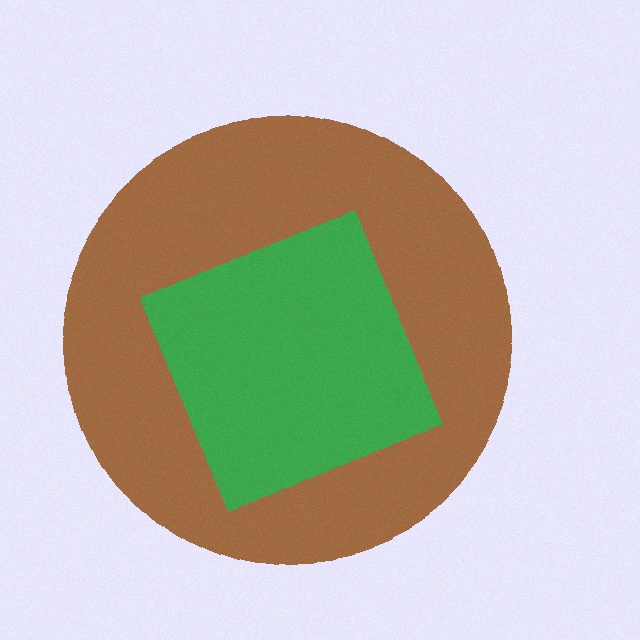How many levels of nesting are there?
2.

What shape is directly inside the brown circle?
The green square.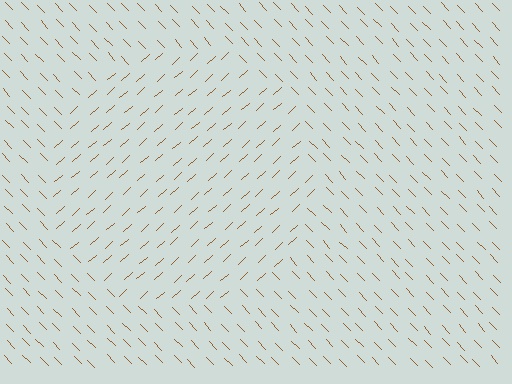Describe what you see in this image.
The image is filled with small brown line segments. A circle region in the image has lines oriented differently from the surrounding lines, creating a visible texture boundary.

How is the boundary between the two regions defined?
The boundary is defined purely by a change in line orientation (approximately 88 degrees difference). All lines are the same color and thickness.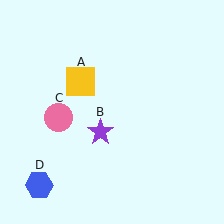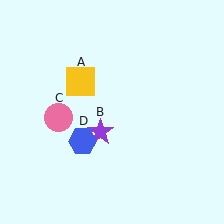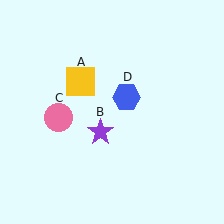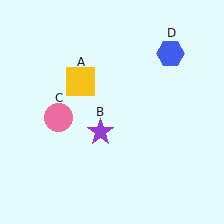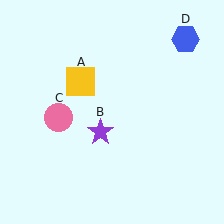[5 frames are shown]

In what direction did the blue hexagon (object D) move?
The blue hexagon (object D) moved up and to the right.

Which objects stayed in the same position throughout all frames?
Yellow square (object A) and purple star (object B) and pink circle (object C) remained stationary.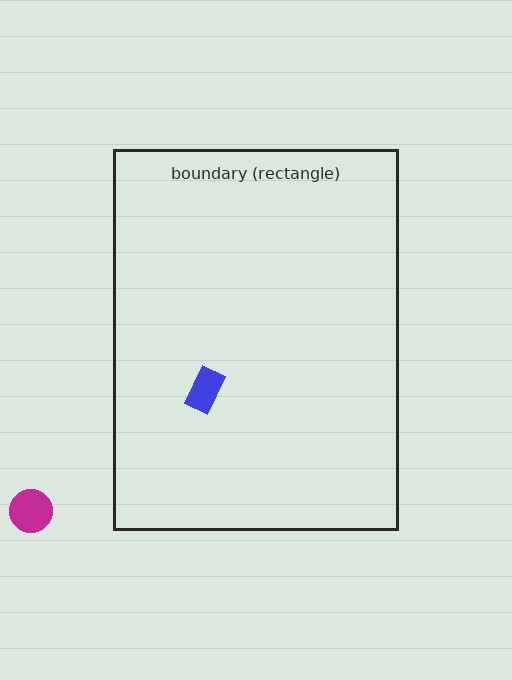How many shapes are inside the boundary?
1 inside, 1 outside.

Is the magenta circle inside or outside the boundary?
Outside.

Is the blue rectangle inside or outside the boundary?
Inside.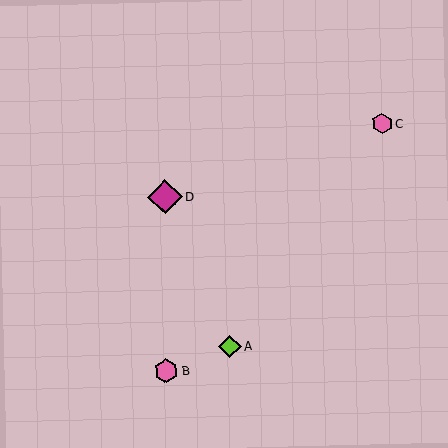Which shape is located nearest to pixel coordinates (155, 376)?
The pink hexagon (labeled B) at (166, 371) is nearest to that location.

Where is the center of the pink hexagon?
The center of the pink hexagon is at (166, 371).